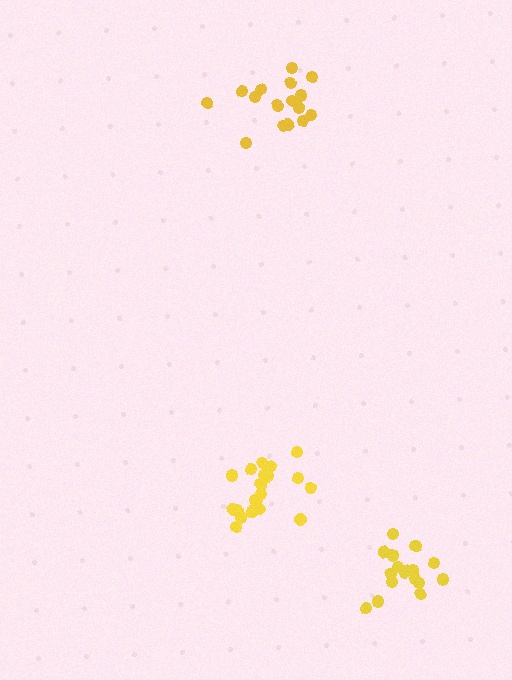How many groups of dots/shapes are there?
There are 3 groups.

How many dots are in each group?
Group 1: 16 dots, Group 2: 20 dots, Group 3: 17 dots (53 total).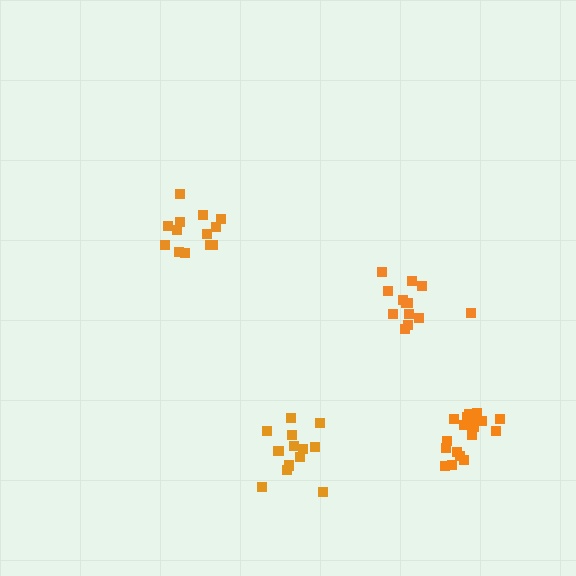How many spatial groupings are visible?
There are 4 spatial groupings.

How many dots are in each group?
Group 1: 14 dots, Group 2: 13 dots, Group 3: 18 dots, Group 4: 13 dots (58 total).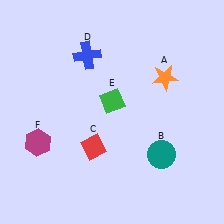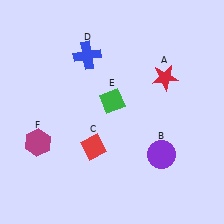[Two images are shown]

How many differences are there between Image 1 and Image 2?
There are 2 differences between the two images.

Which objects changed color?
A changed from orange to red. B changed from teal to purple.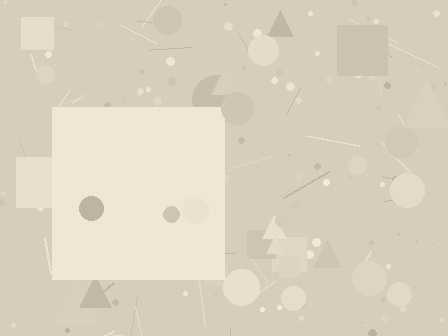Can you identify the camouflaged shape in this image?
The camouflaged shape is a square.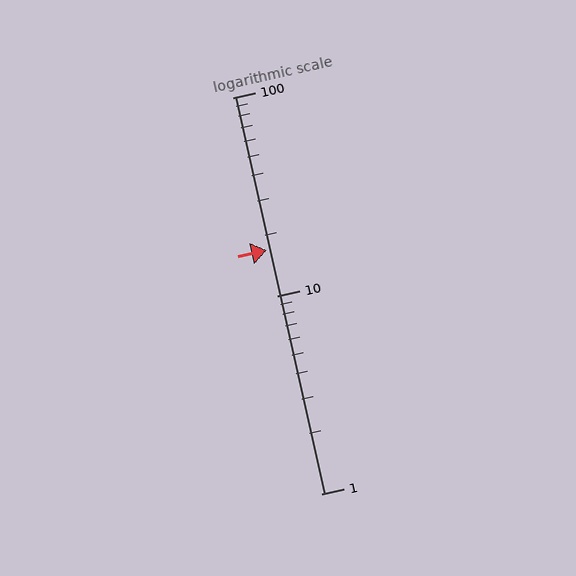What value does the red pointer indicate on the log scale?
The pointer indicates approximately 17.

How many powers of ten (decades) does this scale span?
The scale spans 2 decades, from 1 to 100.